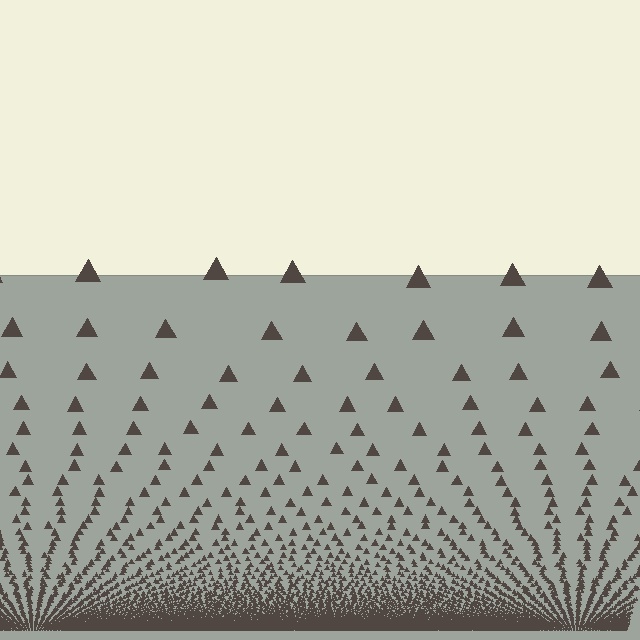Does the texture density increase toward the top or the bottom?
Density increases toward the bottom.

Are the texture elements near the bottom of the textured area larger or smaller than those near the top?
Smaller. The gradient is inverted — elements near the bottom are smaller and denser.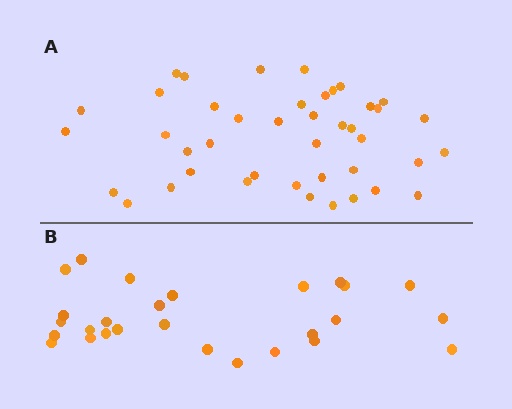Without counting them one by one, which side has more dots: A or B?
Region A (the top region) has more dots.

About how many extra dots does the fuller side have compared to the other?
Region A has approximately 15 more dots than region B.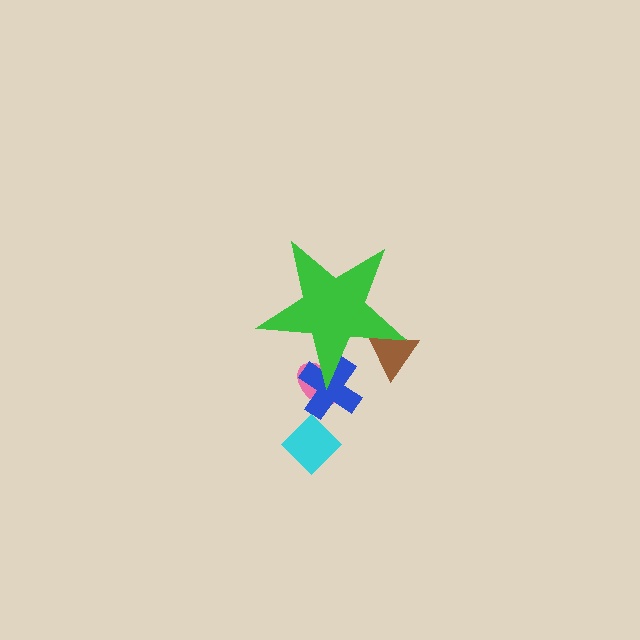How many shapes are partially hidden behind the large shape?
3 shapes are partially hidden.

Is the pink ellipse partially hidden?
Yes, the pink ellipse is partially hidden behind the green star.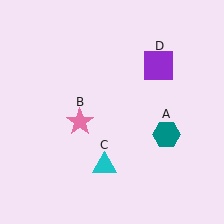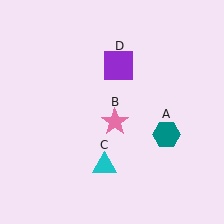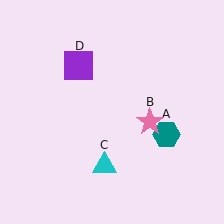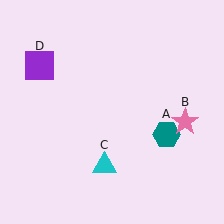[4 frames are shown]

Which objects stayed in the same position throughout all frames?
Teal hexagon (object A) and cyan triangle (object C) remained stationary.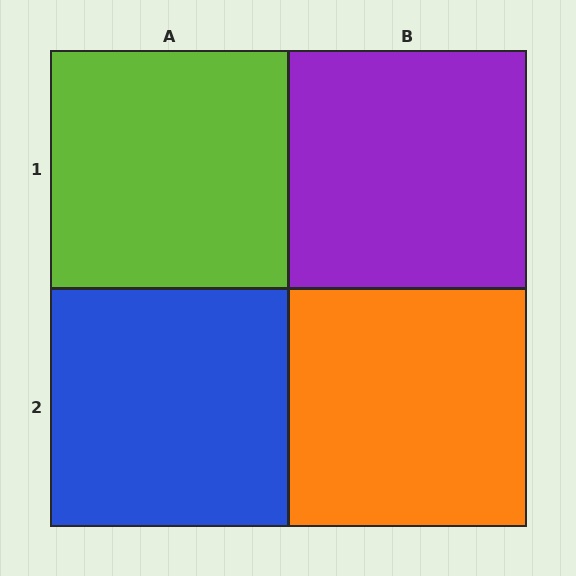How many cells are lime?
1 cell is lime.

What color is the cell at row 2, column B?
Orange.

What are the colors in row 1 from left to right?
Lime, purple.